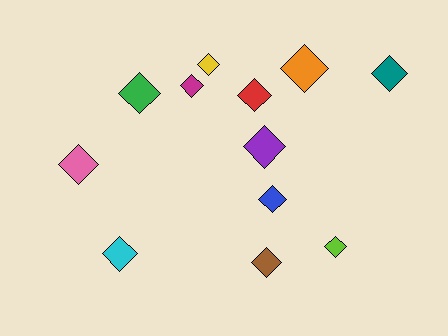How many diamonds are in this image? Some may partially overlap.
There are 12 diamonds.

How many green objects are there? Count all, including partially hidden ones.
There is 1 green object.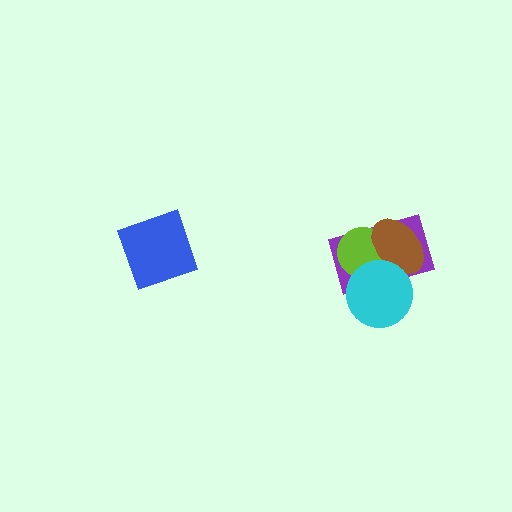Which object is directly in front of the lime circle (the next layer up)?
The brown ellipse is directly in front of the lime circle.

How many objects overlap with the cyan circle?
3 objects overlap with the cyan circle.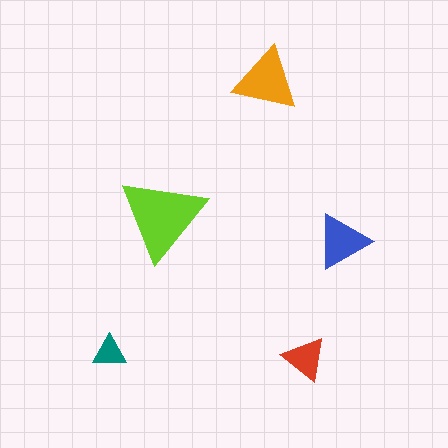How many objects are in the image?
There are 5 objects in the image.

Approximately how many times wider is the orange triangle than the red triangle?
About 1.5 times wider.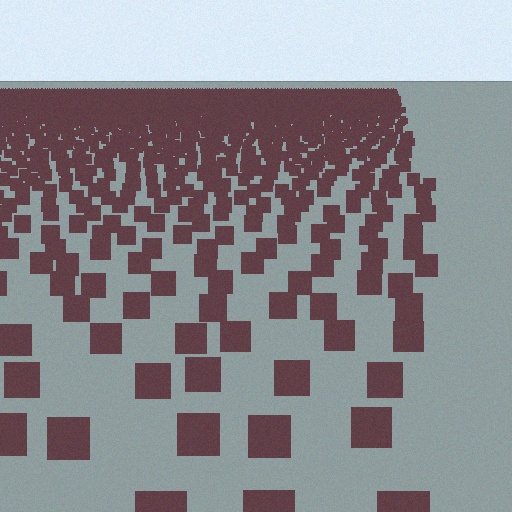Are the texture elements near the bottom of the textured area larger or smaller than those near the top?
Larger. Near the bottom, elements are closer to the viewer and appear at a bigger on-screen size.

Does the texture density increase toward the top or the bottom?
Density increases toward the top.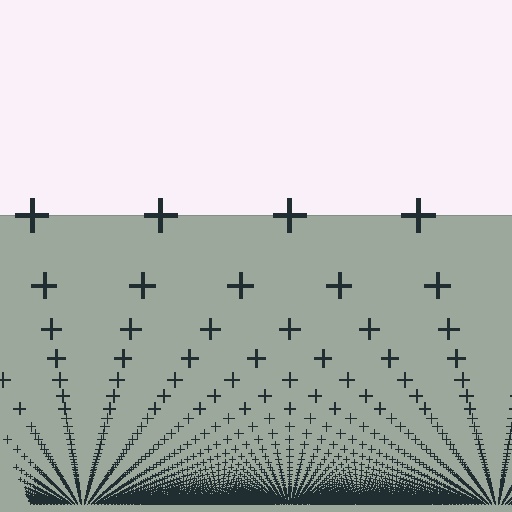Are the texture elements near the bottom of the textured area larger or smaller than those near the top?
Smaller. The gradient is inverted — elements near the bottom are smaller and denser.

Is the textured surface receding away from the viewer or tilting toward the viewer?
The surface appears to tilt toward the viewer. Texture elements get larger and sparser toward the top.